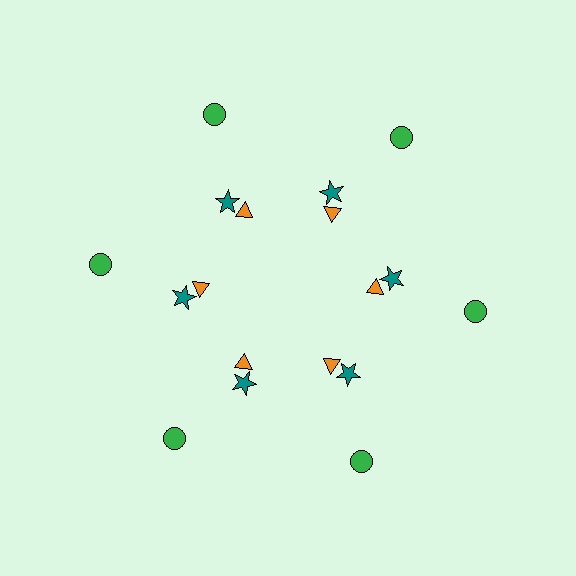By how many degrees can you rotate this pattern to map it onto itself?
The pattern maps onto itself every 60 degrees of rotation.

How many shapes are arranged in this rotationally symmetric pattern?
There are 18 shapes, arranged in 6 groups of 3.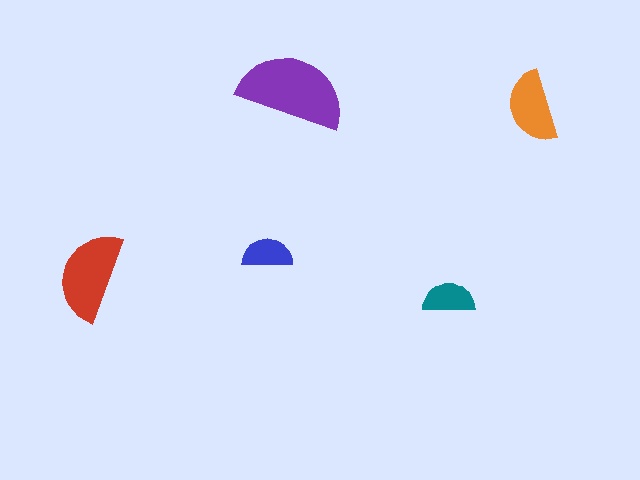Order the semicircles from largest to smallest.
the purple one, the red one, the orange one, the teal one, the blue one.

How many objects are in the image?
There are 5 objects in the image.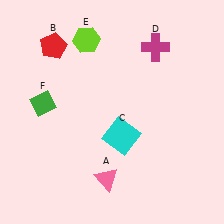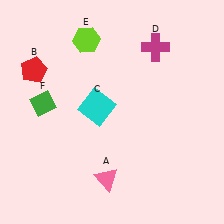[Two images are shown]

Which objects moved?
The objects that moved are: the red pentagon (B), the cyan square (C).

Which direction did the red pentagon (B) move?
The red pentagon (B) moved down.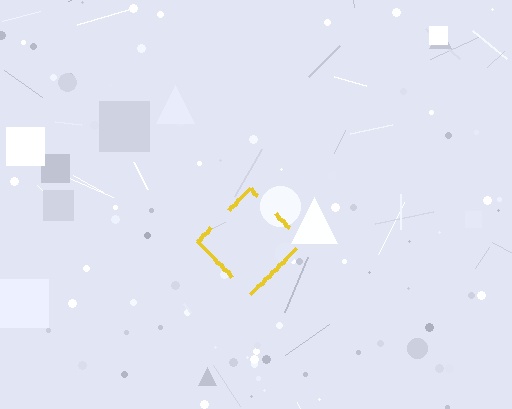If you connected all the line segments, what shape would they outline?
They would outline a diamond.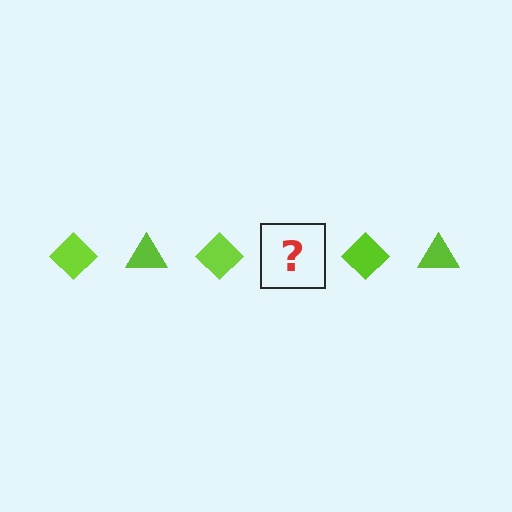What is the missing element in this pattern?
The missing element is a lime triangle.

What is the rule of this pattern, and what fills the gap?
The rule is that the pattern cycles through diamond, triangle shapes in lime. The gap should be filled with a lime triangle.